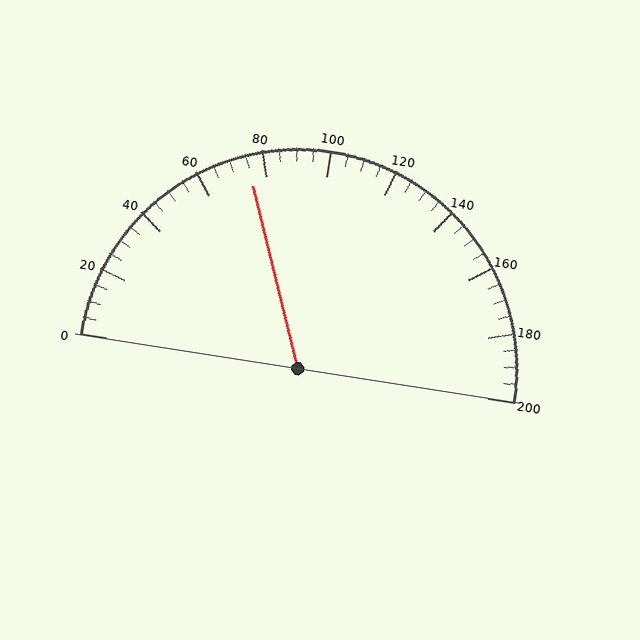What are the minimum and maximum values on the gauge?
The gauge ranges from 0 to 200.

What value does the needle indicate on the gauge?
The needle indicates approximately 75.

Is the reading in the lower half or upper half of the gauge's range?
The reading is in the lower half of the range (0 to 200).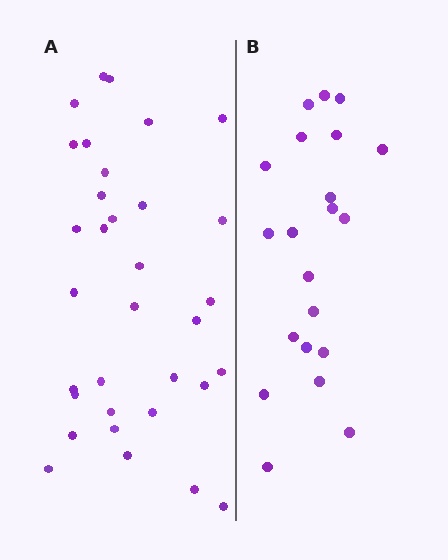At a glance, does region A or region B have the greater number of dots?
Region A (the left region) has more dots.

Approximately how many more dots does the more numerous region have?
Region A has roughly 12 or so more dots than region B.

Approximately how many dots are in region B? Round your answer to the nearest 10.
About 20 dots. (The exact count is 21, which rounds to 20.)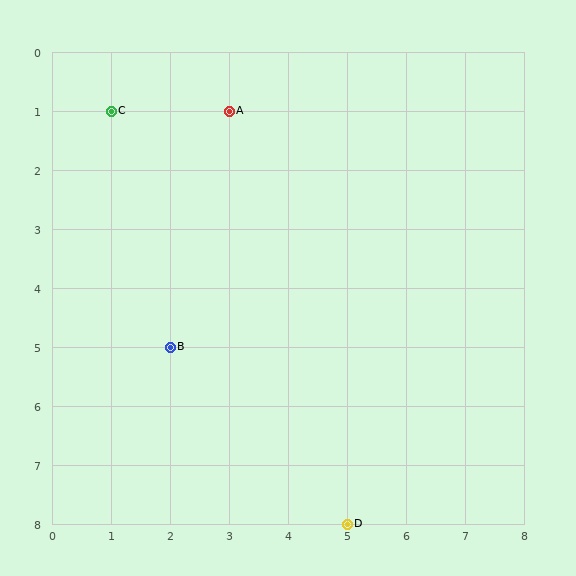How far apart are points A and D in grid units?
Points A and D are 2 columns and 7 rows apart (about 7.3 grid units diagonally).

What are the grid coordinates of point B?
Point B is at grid coordinates (2, 5).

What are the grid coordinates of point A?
Point A is at grid coordinates (3, 1).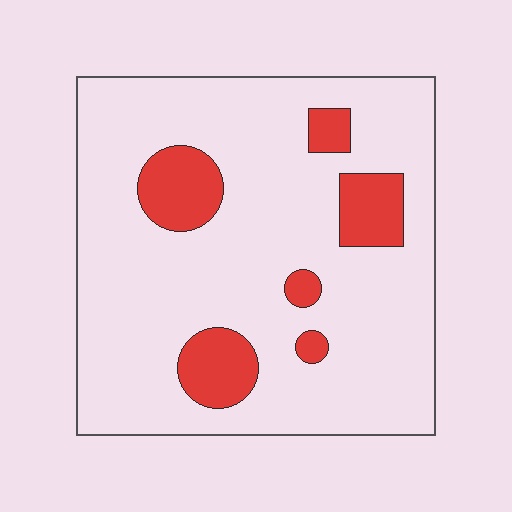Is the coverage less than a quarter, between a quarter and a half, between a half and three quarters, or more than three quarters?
Less than a quarter.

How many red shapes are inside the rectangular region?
6.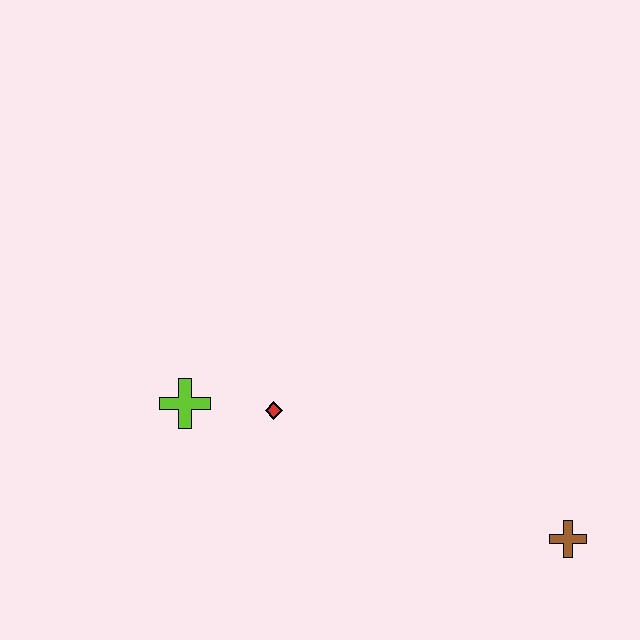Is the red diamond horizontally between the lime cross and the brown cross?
Yes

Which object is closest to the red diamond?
The lime cross is closest to the red diamond.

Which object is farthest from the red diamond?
The brown cross is farthest from the red diamond.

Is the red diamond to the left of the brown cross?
Yes